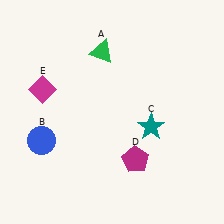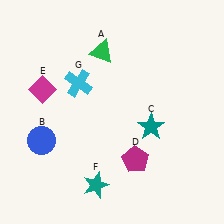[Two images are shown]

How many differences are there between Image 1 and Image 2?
There are 2 differences between the two images.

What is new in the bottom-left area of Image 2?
A teal star (F) was added in the bottom-left area of Image 2.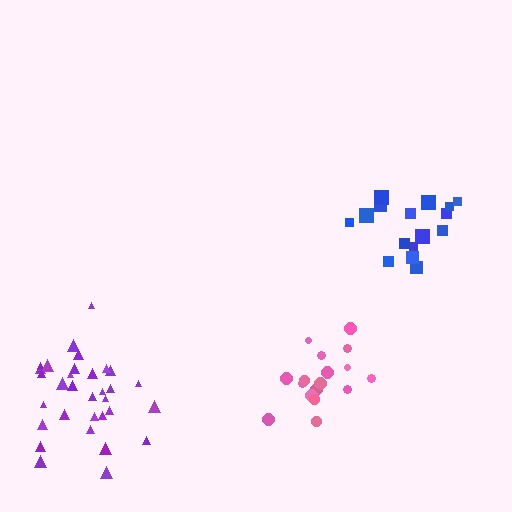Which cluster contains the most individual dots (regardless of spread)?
Purple (32).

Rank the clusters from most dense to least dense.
blue, pink, purple.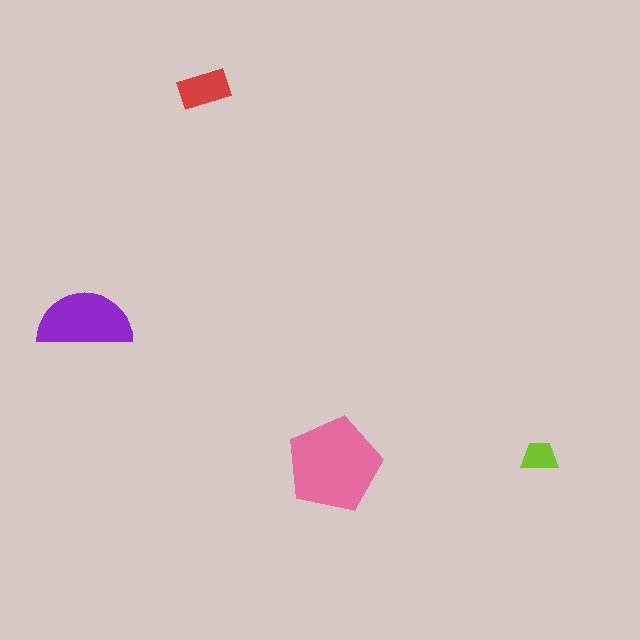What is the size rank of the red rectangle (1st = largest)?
3rd.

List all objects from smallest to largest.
The lime trapezoid, the red rectangle, the purple semicircle, the pink pentagon.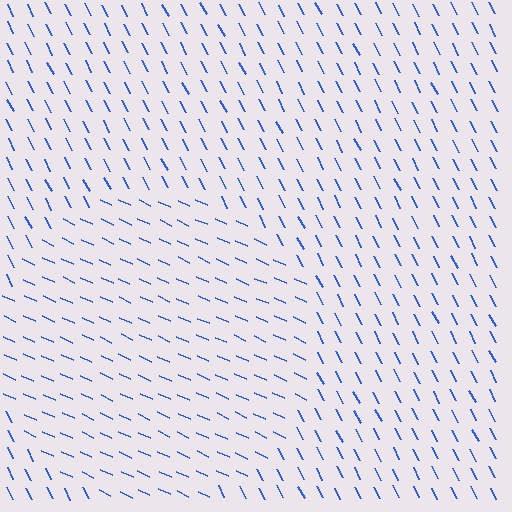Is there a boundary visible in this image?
Yes, there is a texture boundary formed by a change in line orientation.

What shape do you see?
I see a circle.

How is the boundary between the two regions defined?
The boundary is defined purely by a change in line orientation (approximately 38 degrees difference). All lines are the same color and thickness.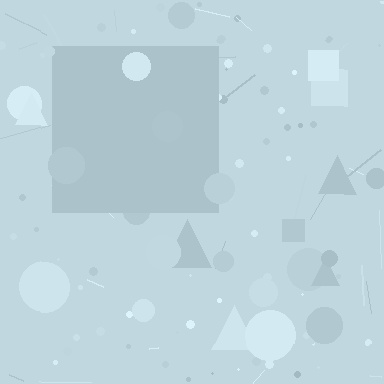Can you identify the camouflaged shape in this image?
The camouflaged shape is a square.